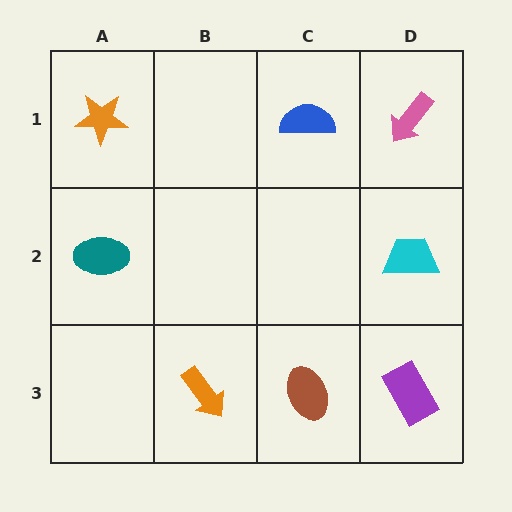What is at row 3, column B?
An orange arrow.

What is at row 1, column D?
A pink arrow.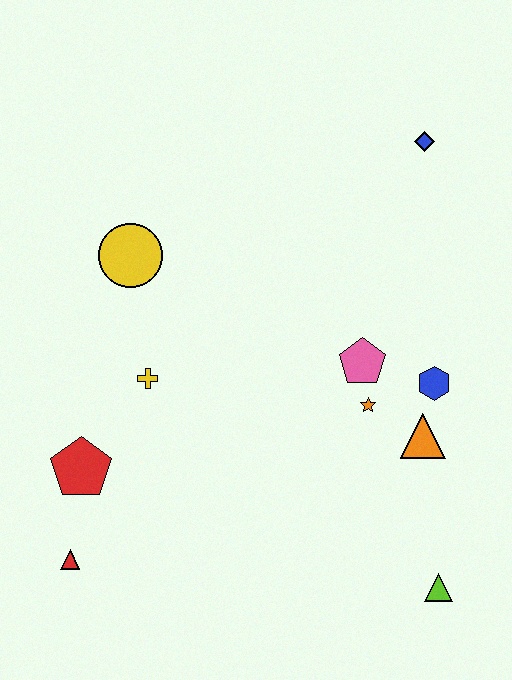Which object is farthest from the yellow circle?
The lime triangle is farthest from the yellow circle.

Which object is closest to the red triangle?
The red pentagon is closest to the red triangle.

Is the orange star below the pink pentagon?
Yes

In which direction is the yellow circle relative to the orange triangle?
The yellow circle is to the left of the orange triangle.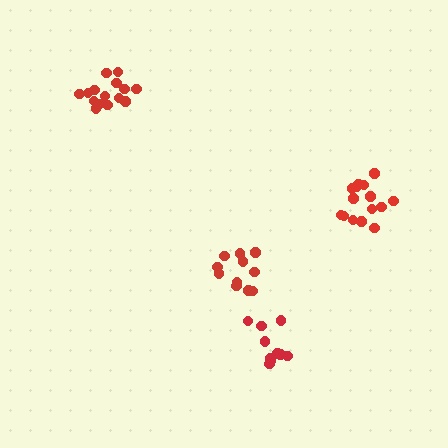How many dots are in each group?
Group 1: 15 dots, Group 2: 15 dots, Group 3: 11 dots, Group 4: 10 dots (51 total).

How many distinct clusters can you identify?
There are 4 distinct clusters.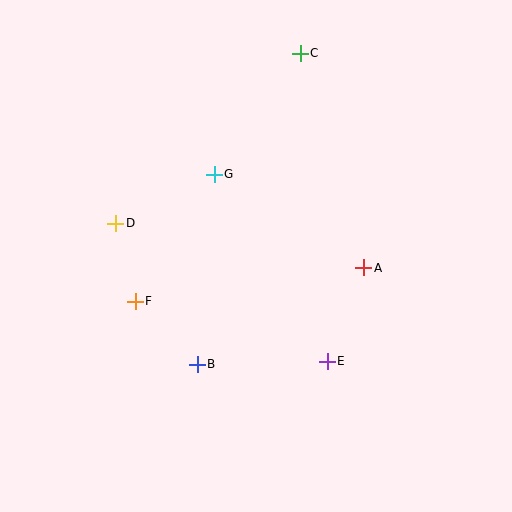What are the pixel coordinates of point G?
Point G is at (214, 174).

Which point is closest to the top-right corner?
Point C is closest to the top-right corner.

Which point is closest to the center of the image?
Point G at (214, 174) is closest to the center.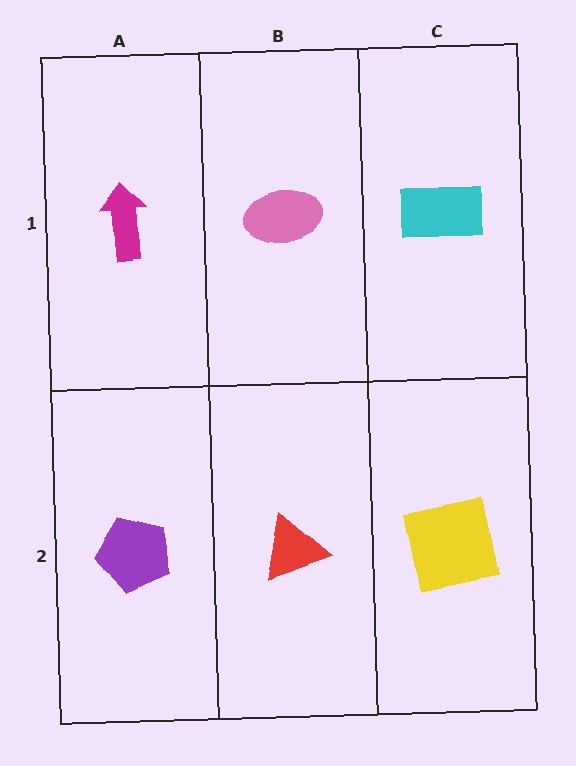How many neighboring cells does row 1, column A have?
2.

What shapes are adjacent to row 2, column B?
A pink ellipse (row 1, column B), a purple pentagon (row 2, column A), a yellow square (row 2, column C).